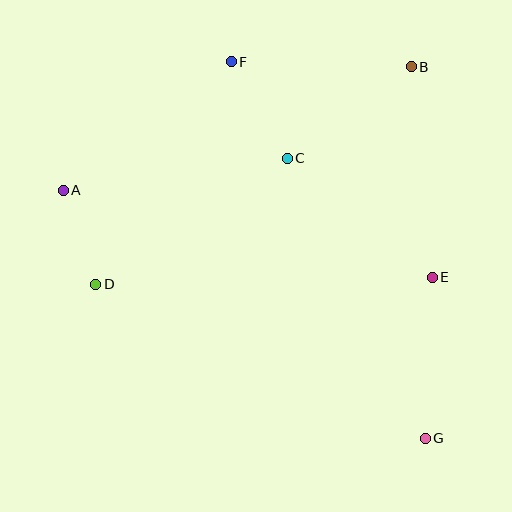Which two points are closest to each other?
Points A and D are closest to each other.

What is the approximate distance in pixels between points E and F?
The distance between E and F is approximately 295 pixels.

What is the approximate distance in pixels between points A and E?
The distance between A and E is approximately 379 pixels.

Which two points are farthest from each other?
Points A and G are farthest from each other.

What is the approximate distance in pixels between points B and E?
The distance between B and E is approximately 212 pixels.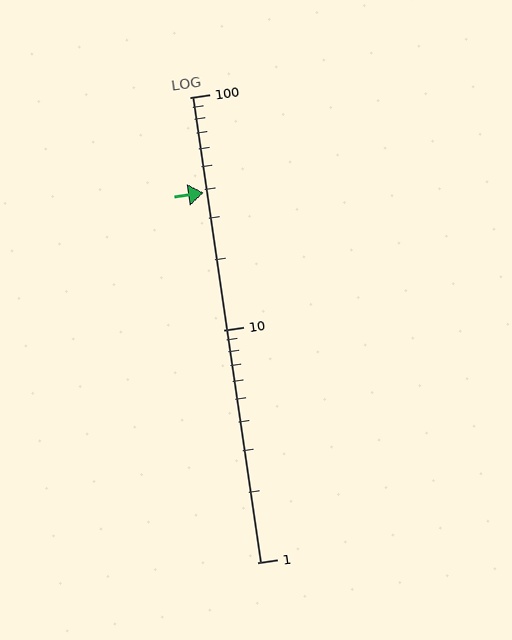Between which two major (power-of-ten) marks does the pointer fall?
The pointer is between 10 and 100.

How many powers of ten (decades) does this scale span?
The scale spans 2 decades, from 1 to 100.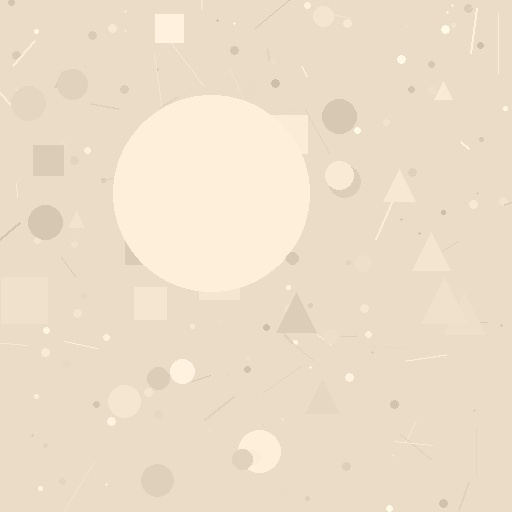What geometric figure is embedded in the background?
A circle is embedded in the background.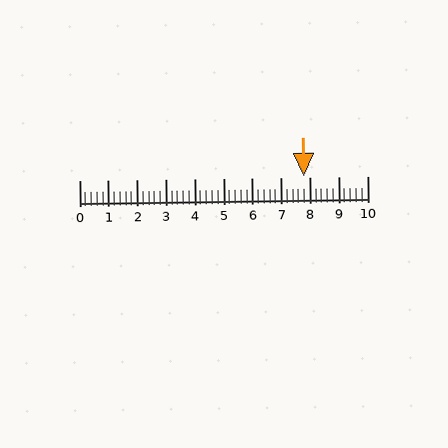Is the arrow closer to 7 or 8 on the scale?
The arrow is closer to 8.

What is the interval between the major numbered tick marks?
The major tick marks are spaced 1 units apart.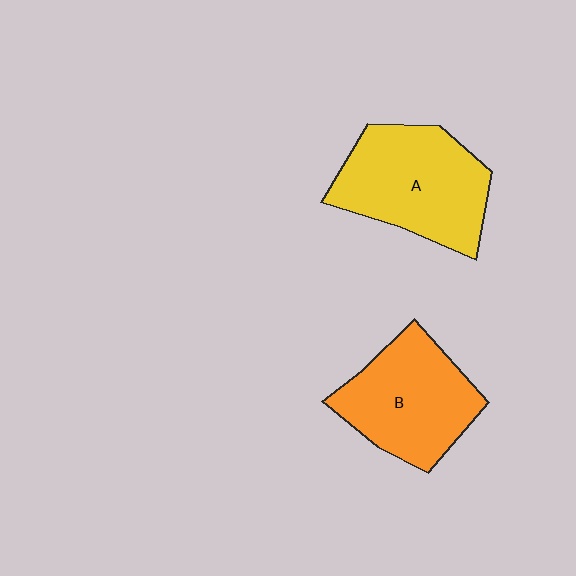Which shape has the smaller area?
Shape B (orange).